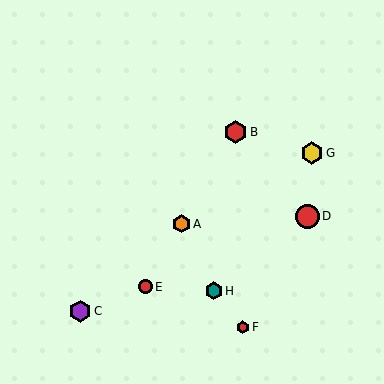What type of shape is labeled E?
Shape E is a red circle.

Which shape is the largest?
The red circle (labeled D) is the largest.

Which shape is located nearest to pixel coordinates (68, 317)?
The purple hexagon (labeled C) at (80, 311) is nearest to that location.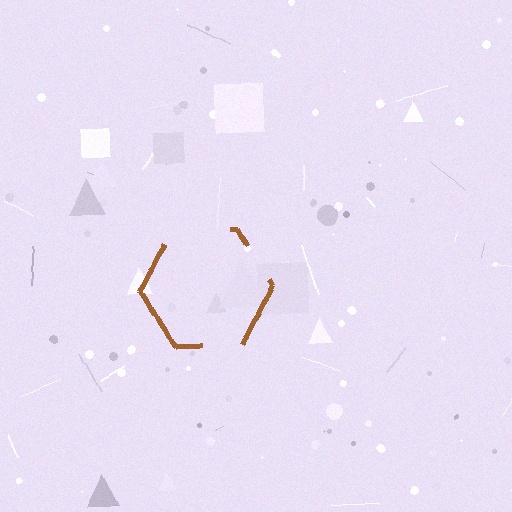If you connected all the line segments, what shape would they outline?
They would outline a hexagon.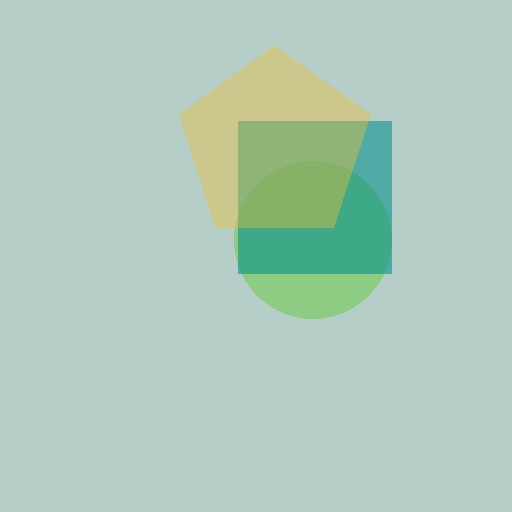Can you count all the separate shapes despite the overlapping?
Yes, there are 3 separate shapes.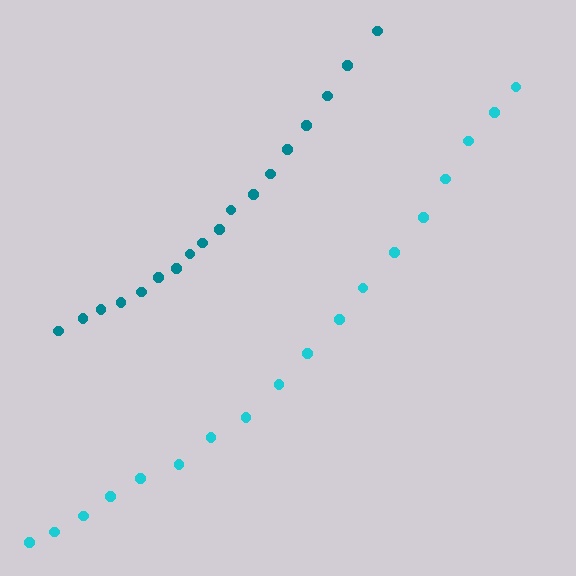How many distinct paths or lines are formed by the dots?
There are 2 distinct paths.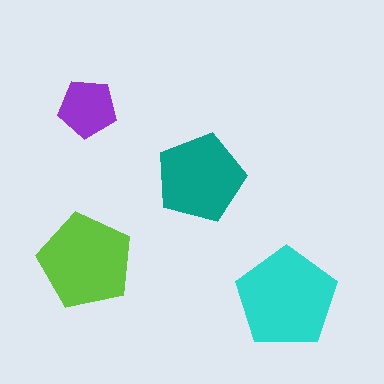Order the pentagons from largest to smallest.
the cyan one, the lime one, the teal one, the purple one.